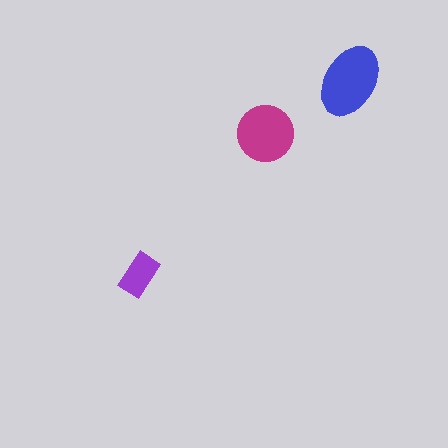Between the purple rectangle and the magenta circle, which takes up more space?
The magenta circle.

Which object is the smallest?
The purple rectangle.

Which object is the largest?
The blue ellipse.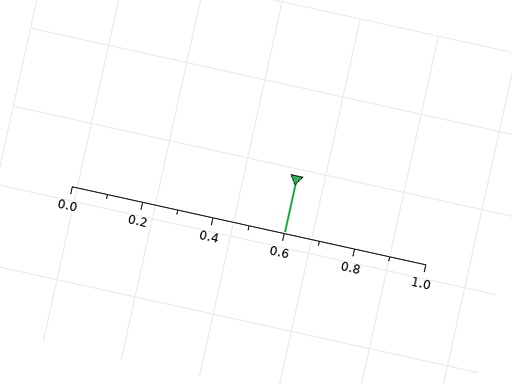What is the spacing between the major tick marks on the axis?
The major ticks are spaced 0.2 apart.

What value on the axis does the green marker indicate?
The marker indicates approximately 0.6.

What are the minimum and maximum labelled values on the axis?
The axis runs from 0.0 to 1.0.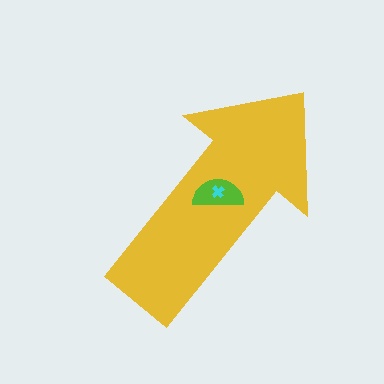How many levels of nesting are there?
3.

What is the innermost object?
The cyan cross.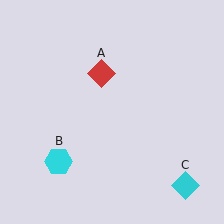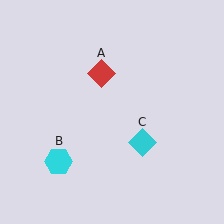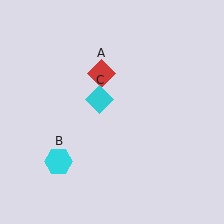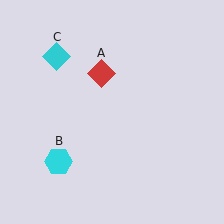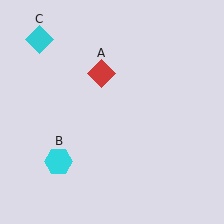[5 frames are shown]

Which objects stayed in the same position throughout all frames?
Red diamond (object A) and cyan hexagon (object B) remained stationary.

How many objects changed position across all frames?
1 object changed position: cyan diamond (object C).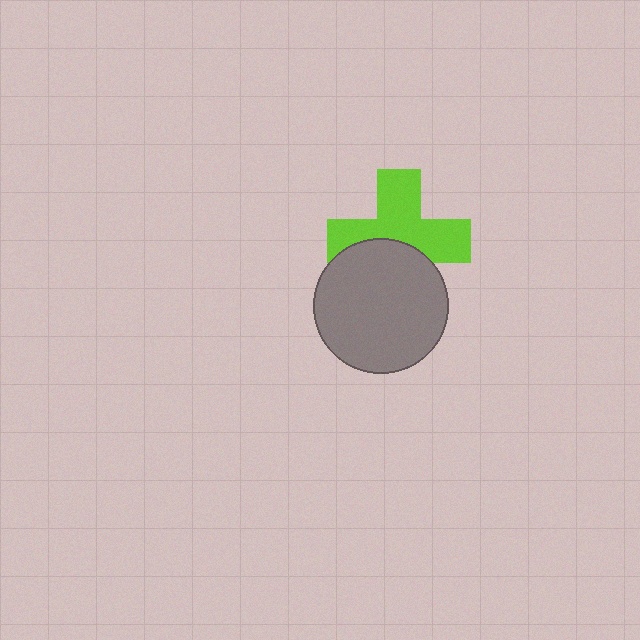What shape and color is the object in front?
The object in front is a gray circle.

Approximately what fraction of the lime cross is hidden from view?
Roughly 38% of the lime cross is hidden behind the gray circle.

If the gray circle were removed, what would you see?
You would see the complete lime cross.